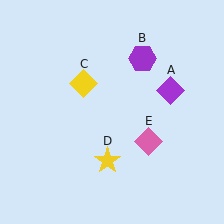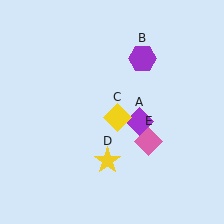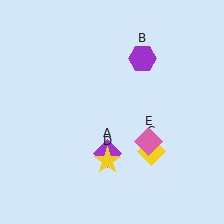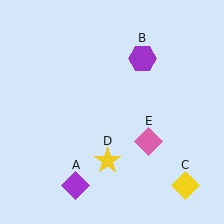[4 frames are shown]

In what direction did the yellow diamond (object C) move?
The yellow diamond (object C) moved down and to the right.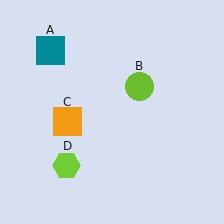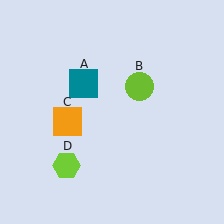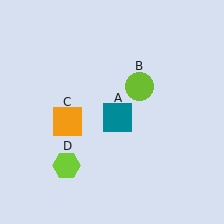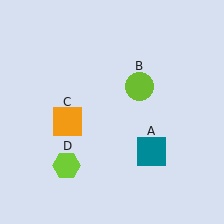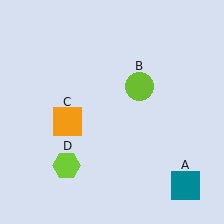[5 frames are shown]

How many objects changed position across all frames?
1 object changed position: teal square (object A).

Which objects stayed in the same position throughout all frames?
Lime circle (object B) and orange square (object C) and lime hexagon (object D) remained stationary.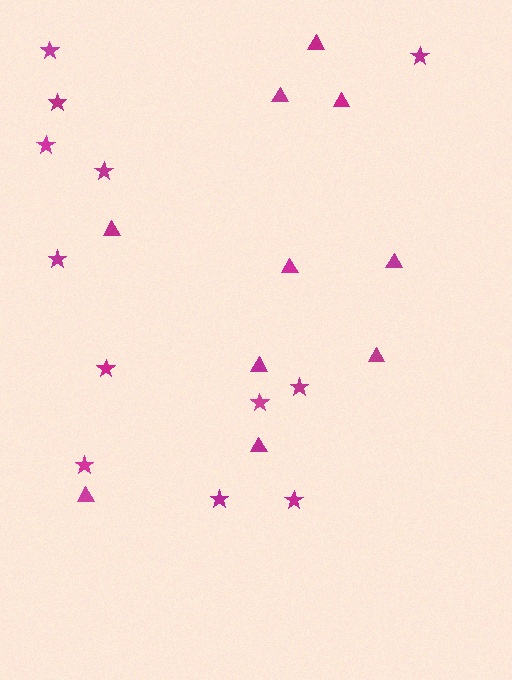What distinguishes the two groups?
There are 2 groups: one group of triangles (10) and one group of stars (12).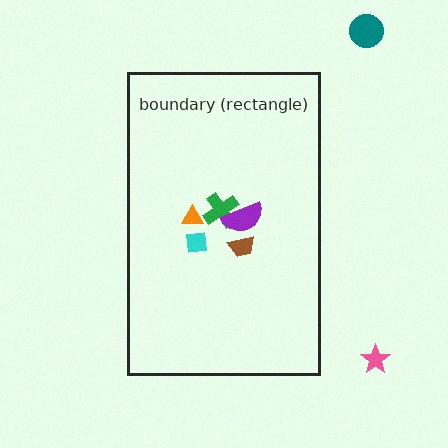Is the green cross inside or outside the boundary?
Inside.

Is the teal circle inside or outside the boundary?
Outside.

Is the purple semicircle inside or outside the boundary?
Inside.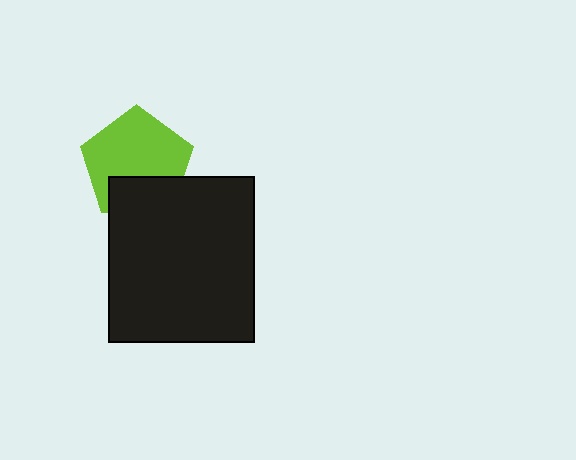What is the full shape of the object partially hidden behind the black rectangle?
The partially hidden object is a lime pentagon.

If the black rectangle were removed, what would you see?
You would see the complete lime pentagon.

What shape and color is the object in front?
The object in front is a black rectangle.